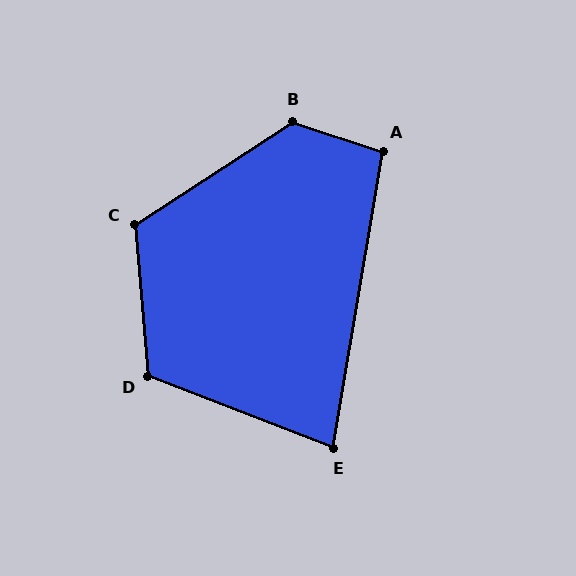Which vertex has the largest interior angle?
B, at approximately 129 degrees.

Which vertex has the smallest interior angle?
E, at approximately 78 degrees.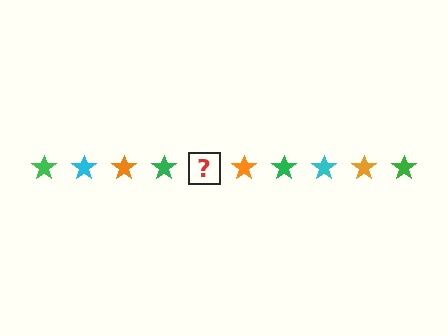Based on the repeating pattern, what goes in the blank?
The blank should be a cyan star.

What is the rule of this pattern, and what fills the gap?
The rule is that the pattern cycles through green, cyan, orange stars. The gap should be filled with a cyan star.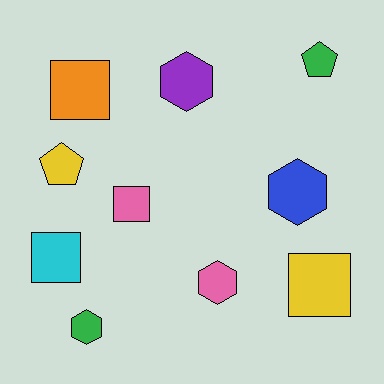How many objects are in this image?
There are 10 objects.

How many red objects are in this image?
There are no red objects.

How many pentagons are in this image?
There are 2 pentagons.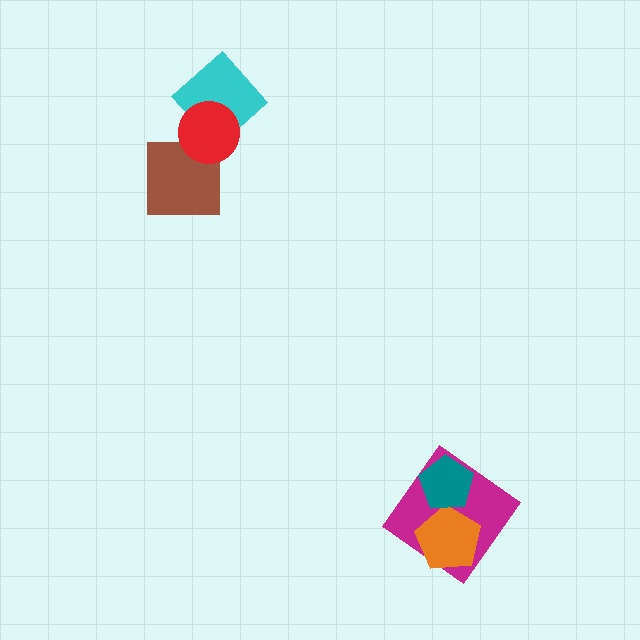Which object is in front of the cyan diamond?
The red circle is in front of the cyan diamond.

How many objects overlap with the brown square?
1 object overlaps with the brown square.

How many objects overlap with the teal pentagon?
2 objects overlap with the teal pentagon.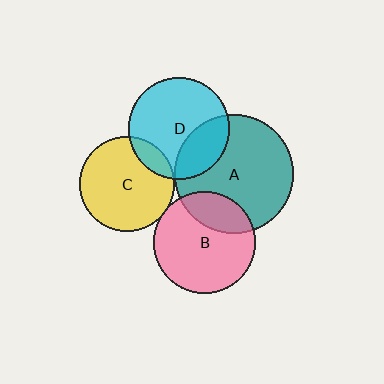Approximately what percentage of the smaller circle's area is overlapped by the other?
Approximately 25%.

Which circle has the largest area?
Circle A (teal).